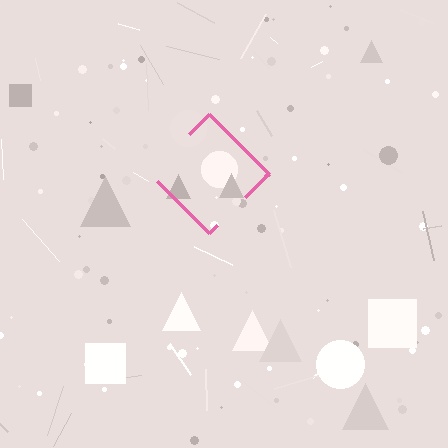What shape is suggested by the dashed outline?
The dashed outline suggests a diamond.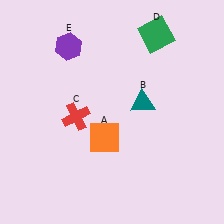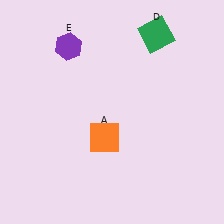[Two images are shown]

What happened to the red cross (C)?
The red cross (C) was removed in Image 2. It was in the bottom-left area of Image 1.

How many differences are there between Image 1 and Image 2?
There are 2 differences between the two images.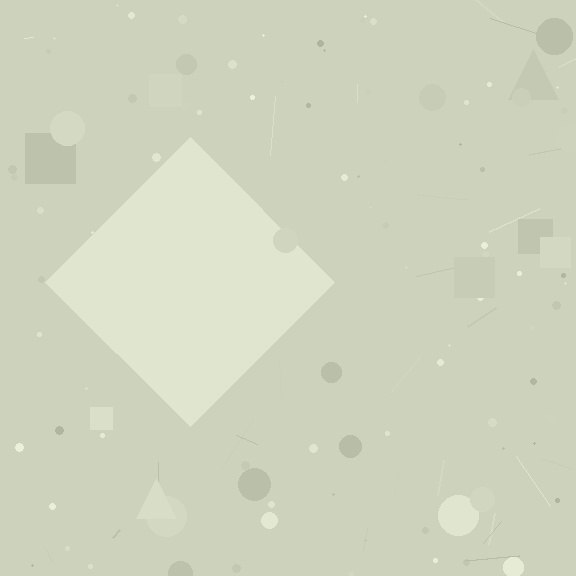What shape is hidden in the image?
A diamond is hidden in the image.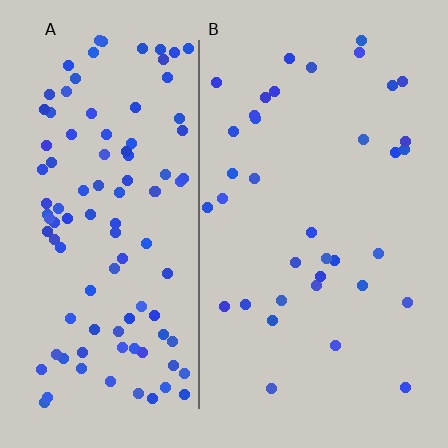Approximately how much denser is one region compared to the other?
Approximately 2.9× — region A over region B.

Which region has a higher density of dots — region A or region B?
A (the left).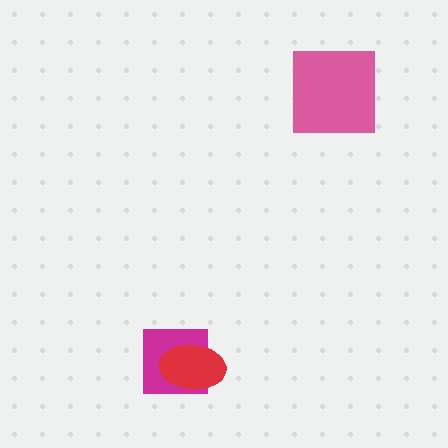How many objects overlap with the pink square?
0 objects overlap with the pink square.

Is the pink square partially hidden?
No, no other shape covers it.